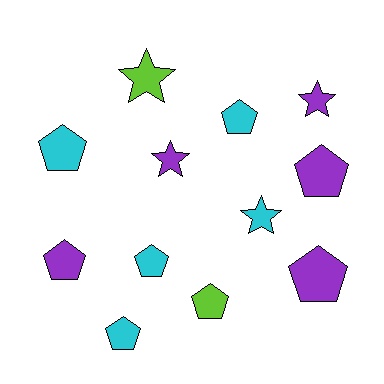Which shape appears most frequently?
Pentagon, with 8 objects.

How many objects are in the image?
There are 12 objects.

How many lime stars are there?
There is 1 lime star.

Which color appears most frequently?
Purple, with 5 objects.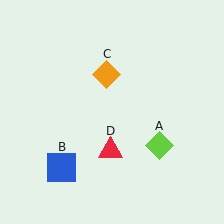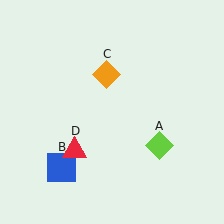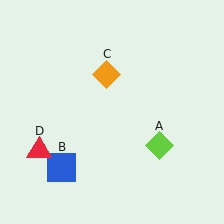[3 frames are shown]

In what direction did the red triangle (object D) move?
The red triangle (object D) moved left.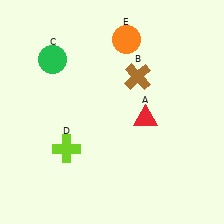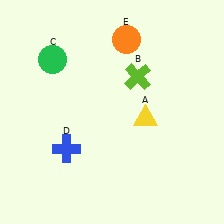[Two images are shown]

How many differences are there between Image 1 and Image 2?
There are 3 differences between the two images.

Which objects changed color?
A changed from red to yellow. B changed from brown to lime. D changed from lime to blue.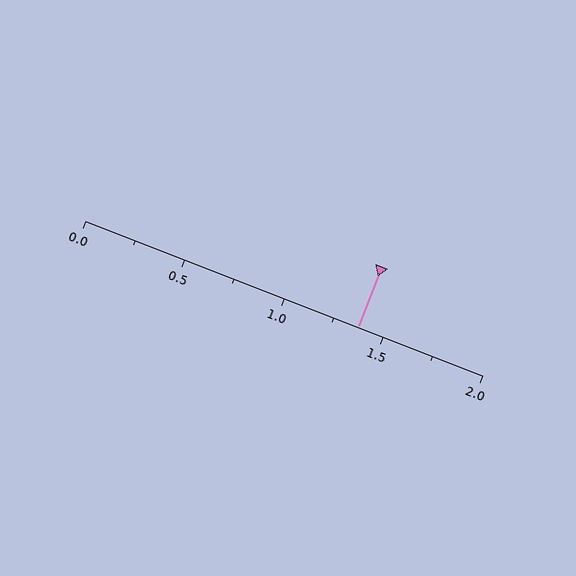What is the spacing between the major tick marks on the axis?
The major ticks are spaced 0.5 apart.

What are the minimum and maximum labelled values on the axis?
The axis runs from 0.0 to 2.0.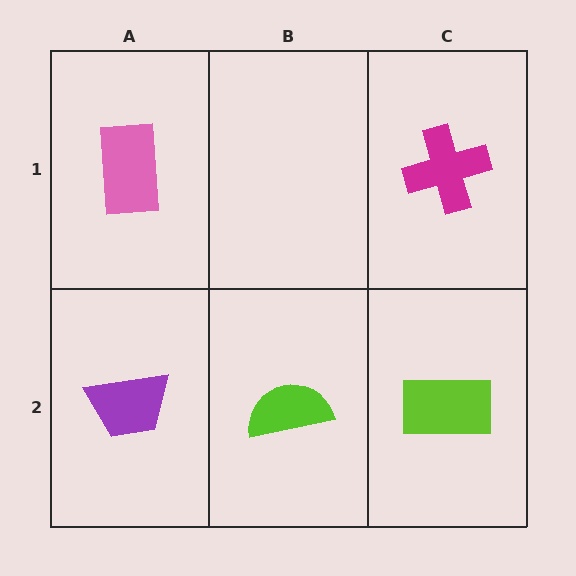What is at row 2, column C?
A lime rectangle.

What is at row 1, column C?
A magenta cross.